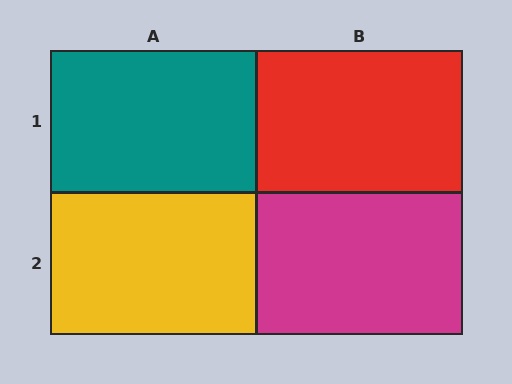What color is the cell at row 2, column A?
Yellow.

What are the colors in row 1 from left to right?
Teal, red.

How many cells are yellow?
1 cell is yellow.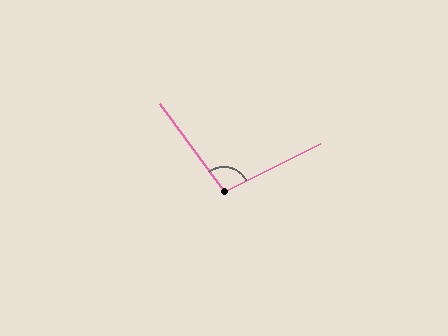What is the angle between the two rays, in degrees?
Approximately 100 degrees.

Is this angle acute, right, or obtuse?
It is obtuse.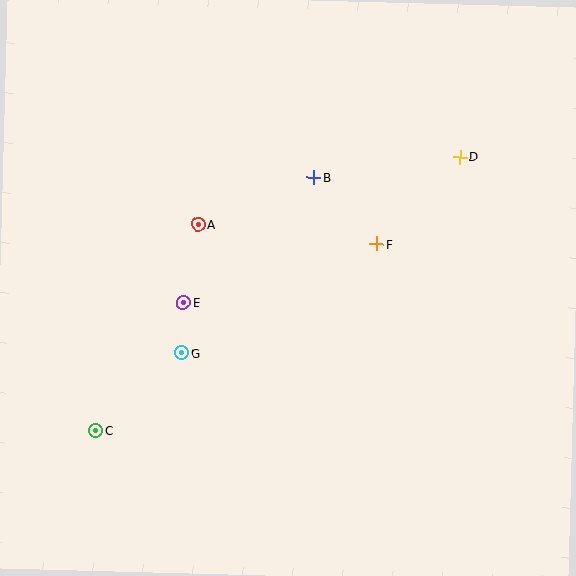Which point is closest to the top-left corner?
Point A is closest to the top-left corner.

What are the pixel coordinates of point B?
Point B is at (314, 177).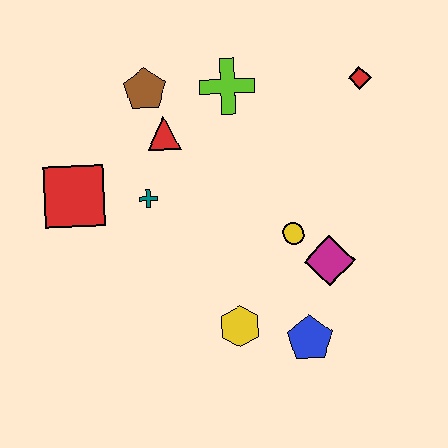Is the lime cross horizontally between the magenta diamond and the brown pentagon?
Yes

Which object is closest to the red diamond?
The lime cross is closest to the red diamond.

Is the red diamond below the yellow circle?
No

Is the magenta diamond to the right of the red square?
Yes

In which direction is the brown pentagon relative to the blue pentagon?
The brown pentagon is above the blue pentagon.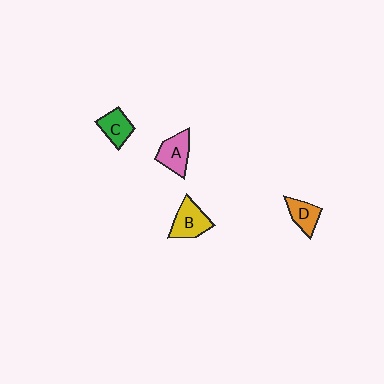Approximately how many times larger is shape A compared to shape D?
Approximately 1.3 times.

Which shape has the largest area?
Shape B (yellow).